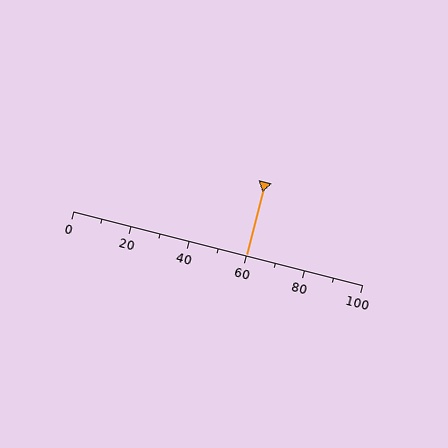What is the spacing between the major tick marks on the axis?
The major ticks are spaced 20 apart.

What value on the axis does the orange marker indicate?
The marker indicates approximately 60.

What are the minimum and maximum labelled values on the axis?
The axis runs from 0 to 100.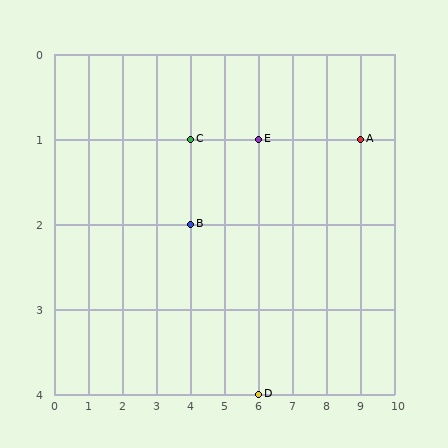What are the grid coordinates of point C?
Point C is at grid coordinates (4, 1).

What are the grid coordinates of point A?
Point A is at grid coordinates (9, 1).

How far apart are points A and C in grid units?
Points A and C are 5 columns apart.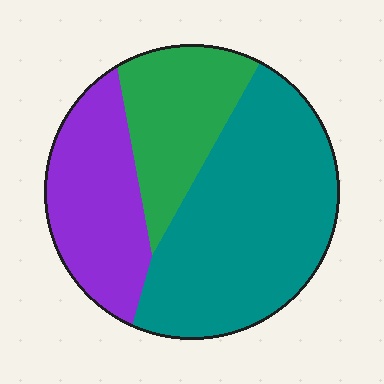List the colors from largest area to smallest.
From largest to smallest: teal, purple, green.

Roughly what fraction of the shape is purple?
Purple covers about 25% of the shape.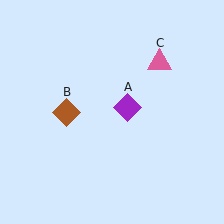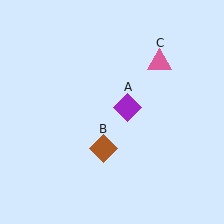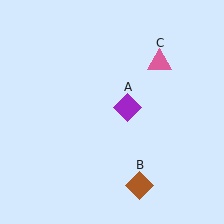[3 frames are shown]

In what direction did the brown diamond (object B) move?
The brown diamond (object B) moved down and to the right.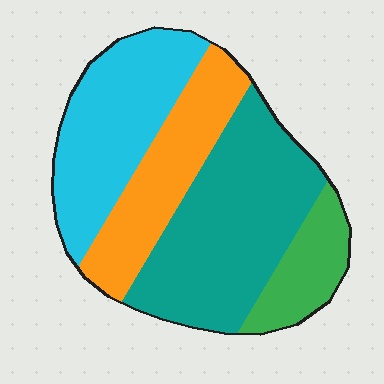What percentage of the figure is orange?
Orange takes up about one fifth (1/5) of the figure.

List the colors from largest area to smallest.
From largest to smallest: teal, cyan, orange, green.